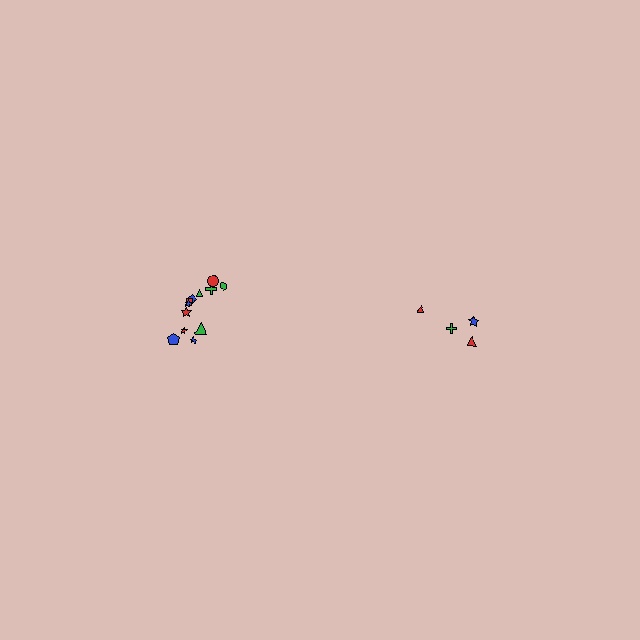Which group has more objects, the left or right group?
The left group.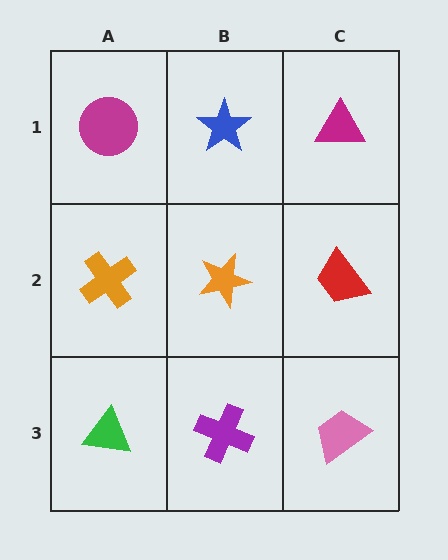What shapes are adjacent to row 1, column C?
A red trapezoid (row 2, column C), a blue star (row 1, column B).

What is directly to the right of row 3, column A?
A purple cross.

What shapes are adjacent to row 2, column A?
A magenta circle (row 1, column A), a green triangle (row 3, column A), an orange star (row 2, column B).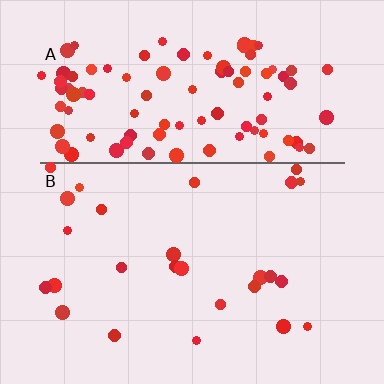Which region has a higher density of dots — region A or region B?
A (the top).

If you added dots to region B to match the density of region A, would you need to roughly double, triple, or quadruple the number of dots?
Approximately quadruple.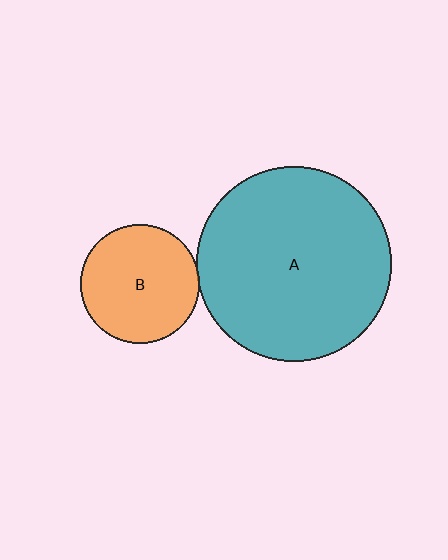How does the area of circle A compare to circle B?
Approximately 2.7 times.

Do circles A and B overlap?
Yes.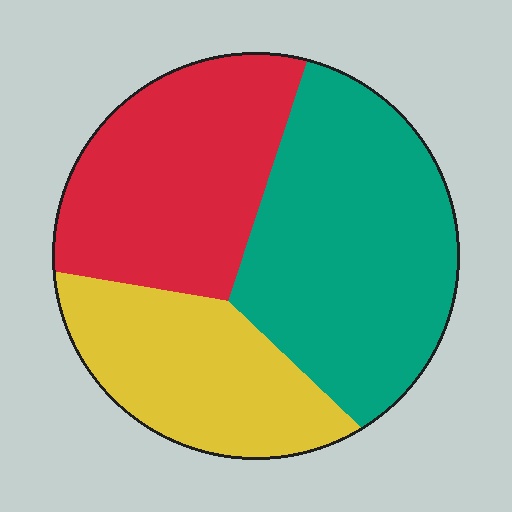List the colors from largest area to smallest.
From largest to smallest: teal, red, yellow.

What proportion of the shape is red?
Red covers around 30% of the shape.